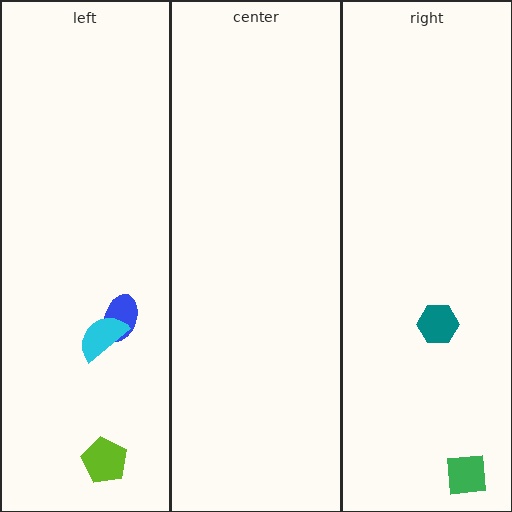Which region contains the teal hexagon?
The right region.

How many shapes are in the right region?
2.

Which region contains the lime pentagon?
The left region.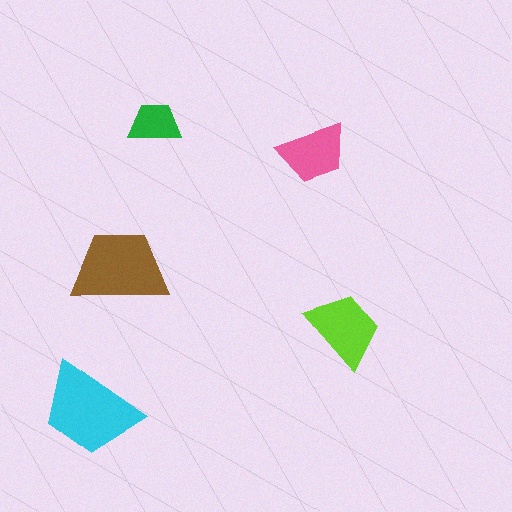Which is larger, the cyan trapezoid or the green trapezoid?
The cyan one.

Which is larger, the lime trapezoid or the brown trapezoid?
The brown one.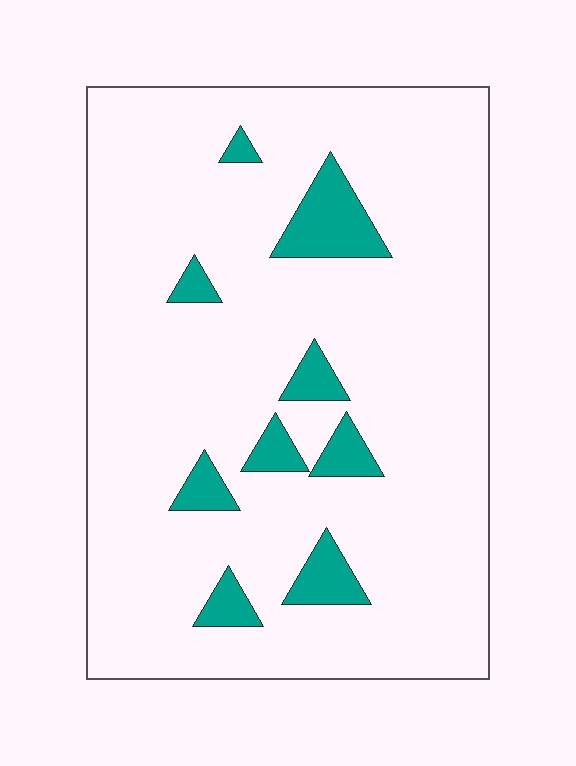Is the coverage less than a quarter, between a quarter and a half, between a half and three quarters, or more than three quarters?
Less than a quarter.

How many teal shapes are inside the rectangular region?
9.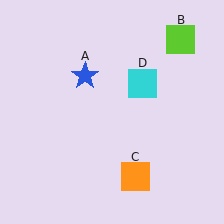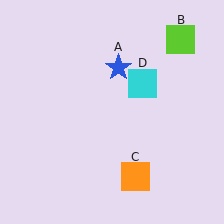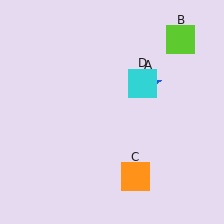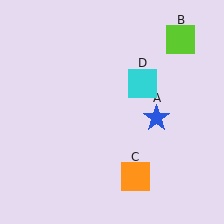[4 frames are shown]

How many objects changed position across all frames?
1 object changed position: blue star (object A).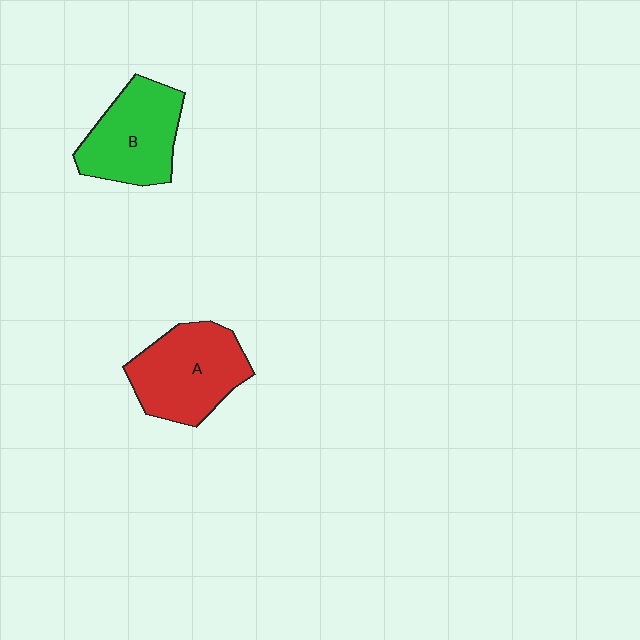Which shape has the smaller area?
Shape B (green).